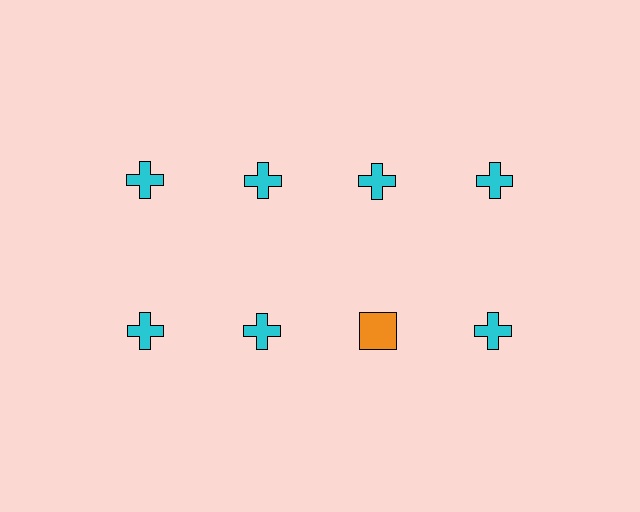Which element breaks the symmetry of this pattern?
The orange square in the second row, center column breaks the symmetry. All other shapes are cyan crosses.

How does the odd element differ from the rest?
It differs in both color (orange instead of cyan) and shape (square instead of cross).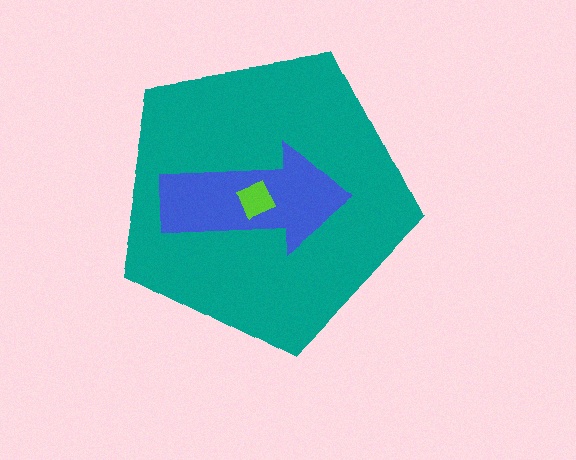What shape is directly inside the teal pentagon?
The blue arrow.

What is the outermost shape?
The teal pentagon.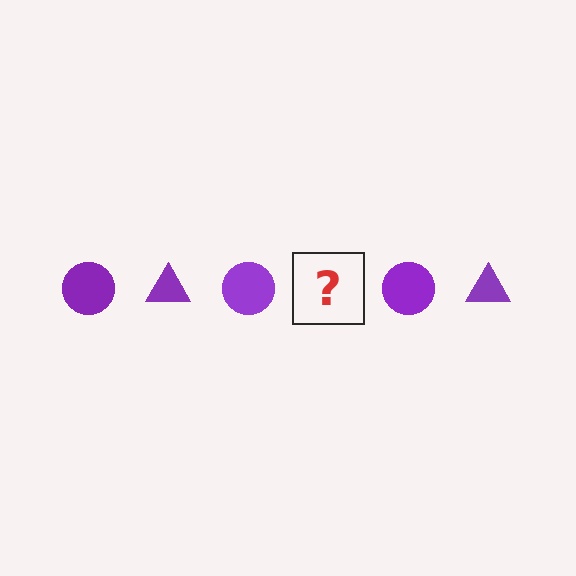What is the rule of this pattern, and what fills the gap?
The rule is that the pattern cycles through circle, triangle shapes in purple. The gap should be filled with a purple triangle.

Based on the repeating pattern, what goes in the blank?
The blank should be a purple triangle.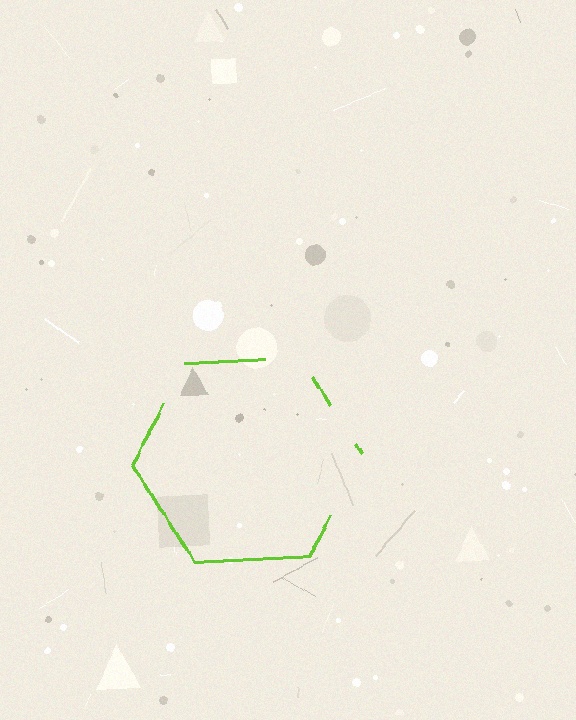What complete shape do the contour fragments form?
The contour fragments form a hexagon.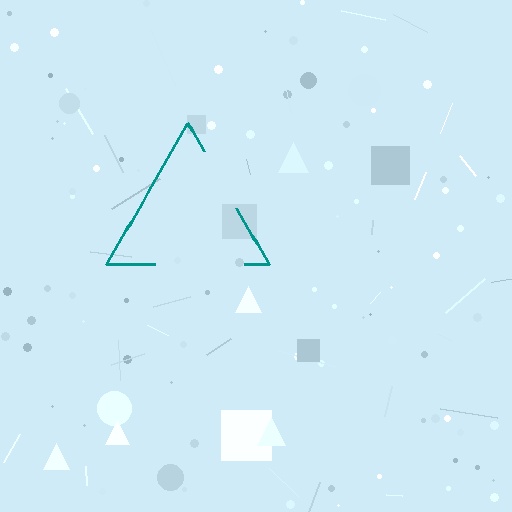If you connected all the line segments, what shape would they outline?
They would outline a triangle.